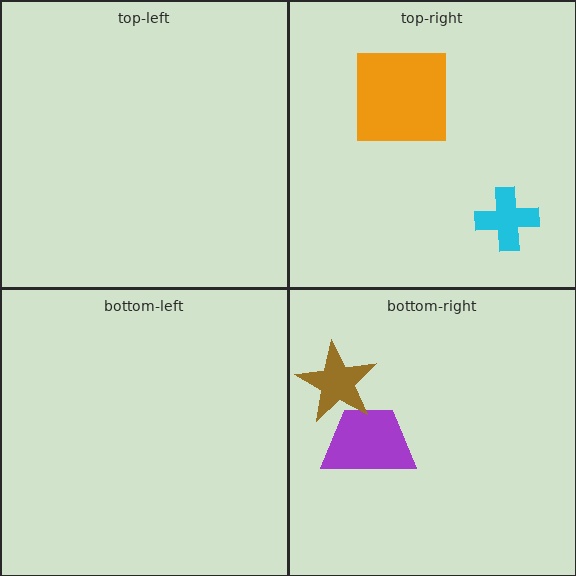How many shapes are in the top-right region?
2.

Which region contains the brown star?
The bottom-right region.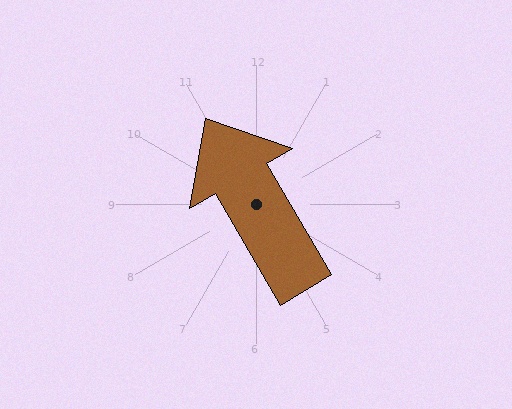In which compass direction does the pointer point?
Northwest.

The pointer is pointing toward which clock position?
Roughly 11 o'clock.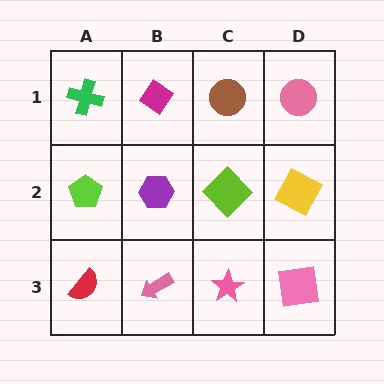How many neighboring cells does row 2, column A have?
3.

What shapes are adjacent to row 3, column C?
A lime diamond (row 2, column C), a pink arrow (row 3, column B), a pink square (row 3, column D).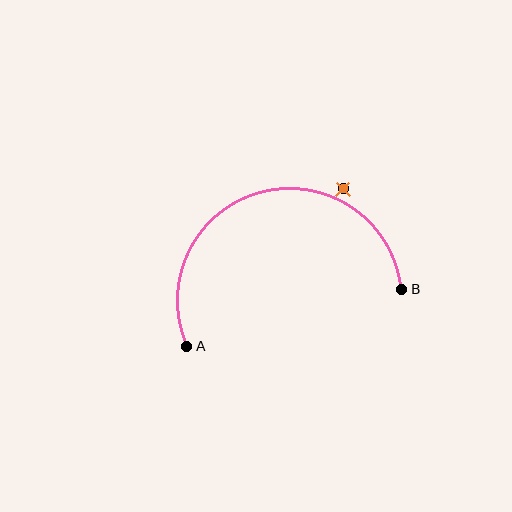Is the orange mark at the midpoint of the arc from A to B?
No — the orange mark does not lie on the arc at all. It sits slightly outside the curve.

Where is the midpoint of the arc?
The arc midpoint is the point on the curve farthest from the straight line joining A and B. It sits above that line.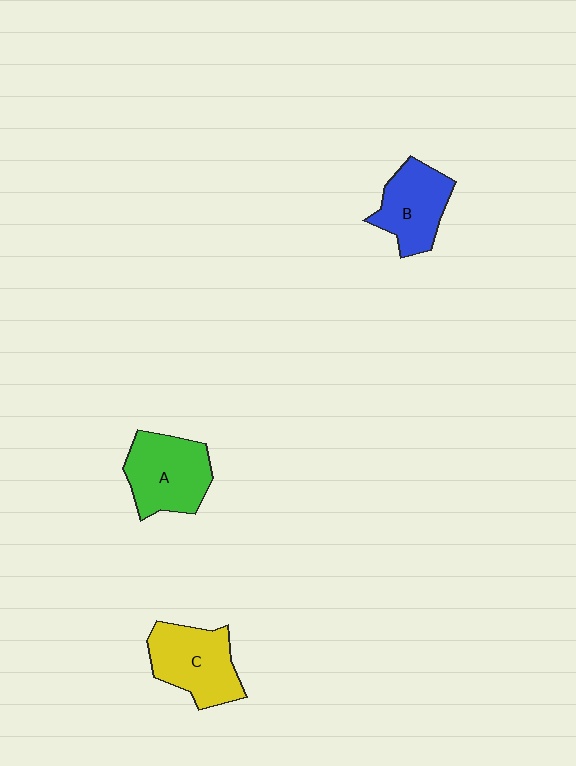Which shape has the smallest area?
Shape B (blue).